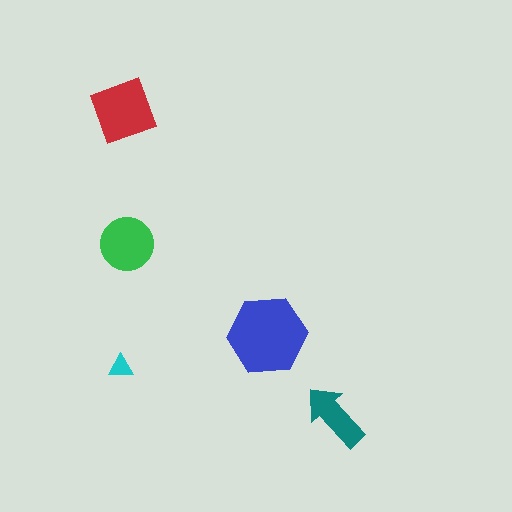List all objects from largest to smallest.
The blue hexagon, the red diamond, the green circle, the teal arrow, the cyan triangle.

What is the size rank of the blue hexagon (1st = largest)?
1st.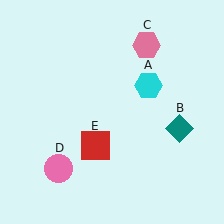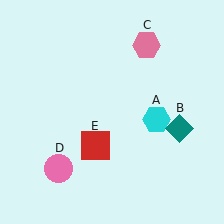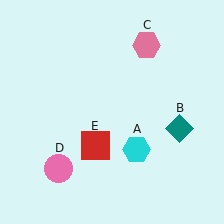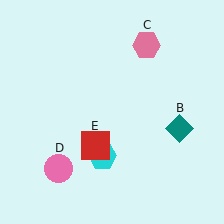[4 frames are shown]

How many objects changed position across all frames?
1 object changed position: cyan hexagon (object A).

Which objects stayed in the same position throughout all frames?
Teal diamond (object B) and pink hexagon (object C) and pink circle (object D) and red square (object E) remained stationary.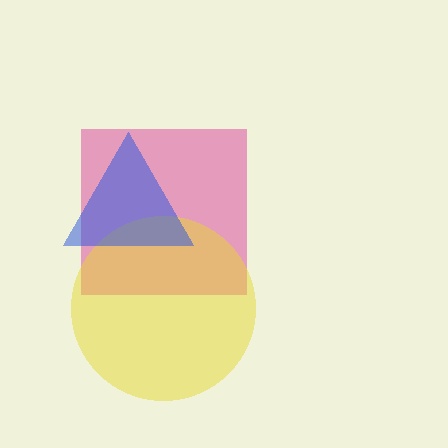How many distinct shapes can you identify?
There are 3 distinct shapes: a pink square, a yellow circle, a blue triangle.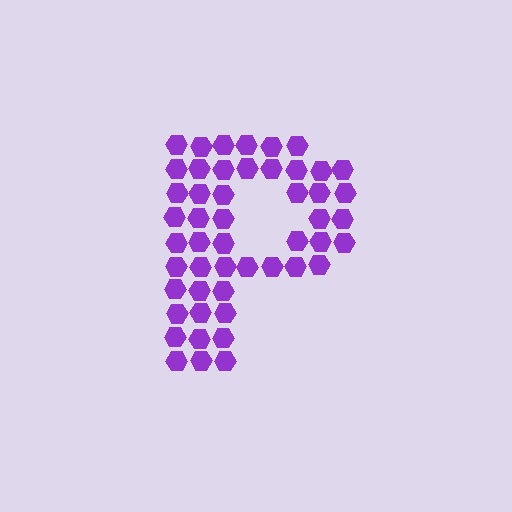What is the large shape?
The large shape is the letter P.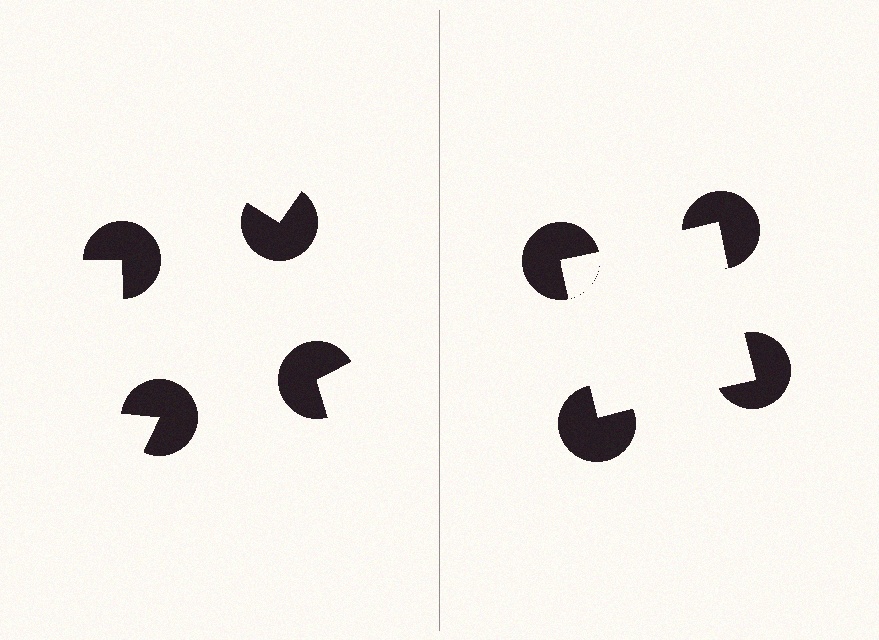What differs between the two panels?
The pac-man discs are positioned identically on both sides; only the wedge orientations differ. On the right they align to a square; on the left they are misaligned.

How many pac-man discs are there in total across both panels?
8 — 4 on each side.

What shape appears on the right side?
An illusory square.